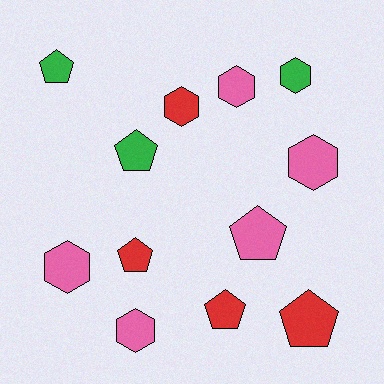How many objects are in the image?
There are 12 objects.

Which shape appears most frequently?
Pentagon, with 6 objects.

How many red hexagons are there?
There is 1 red hexagon.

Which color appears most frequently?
Pink, with 5 objects.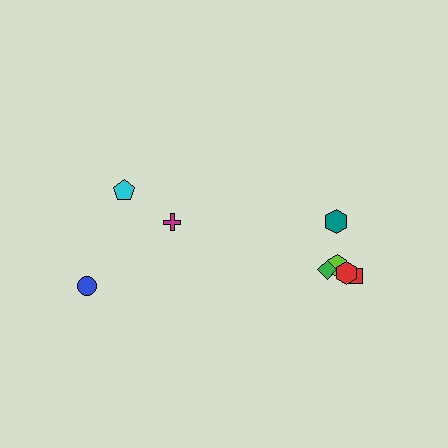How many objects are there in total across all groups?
There are 8 objects.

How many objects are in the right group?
There are 5 objects.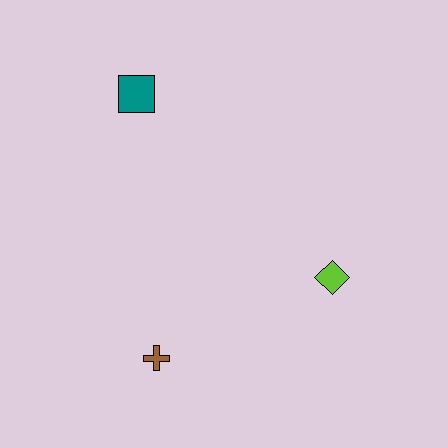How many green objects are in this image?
There are no green objects.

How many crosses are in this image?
There is 1 cross.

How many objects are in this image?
There are 3 objects.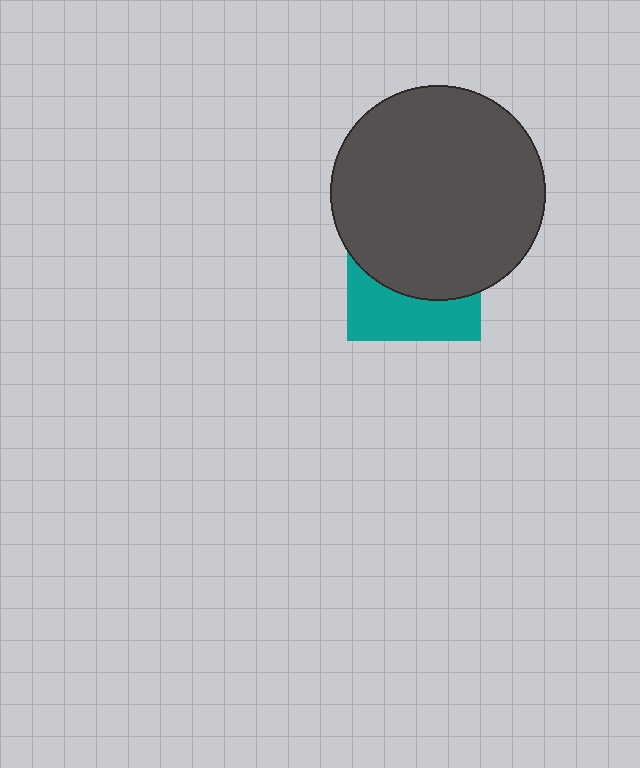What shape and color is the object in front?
The object in front is a dark gray circle.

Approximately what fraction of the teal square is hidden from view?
Roughly 62% of the teal square is hidden behind the dark gray circle.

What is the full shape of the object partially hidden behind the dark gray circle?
The partially hidden object is a teal square.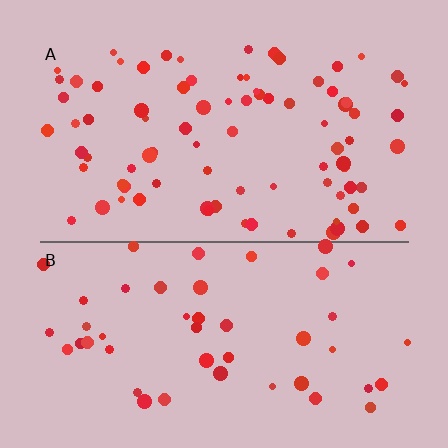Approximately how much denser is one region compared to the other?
Approximately 1.8× — region A over region B.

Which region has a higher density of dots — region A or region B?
A (the top).